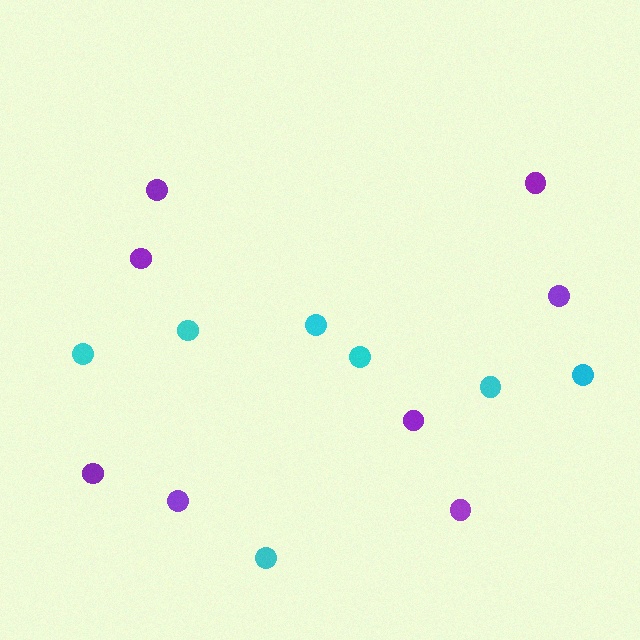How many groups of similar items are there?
There are 2 groups: one group of cyan circles (7) and one group of purple circles (8).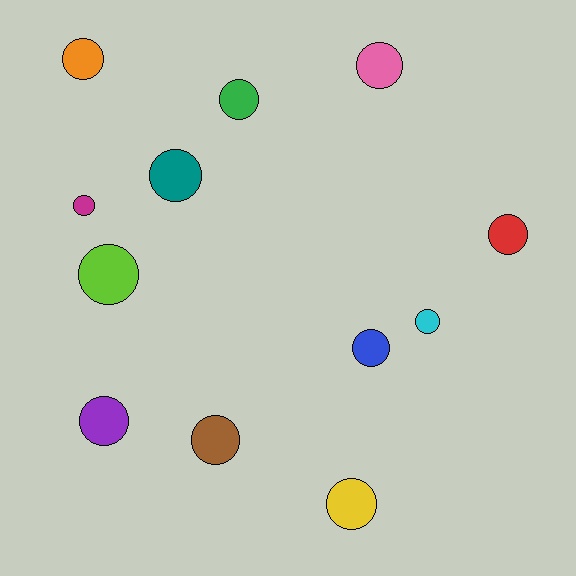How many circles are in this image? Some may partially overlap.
There are 12 circles.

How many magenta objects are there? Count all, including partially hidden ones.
There is 1 magenta object.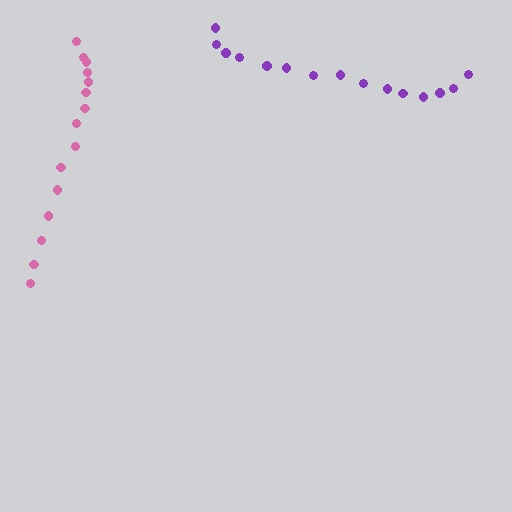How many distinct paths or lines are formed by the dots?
There are 2 distinct paths.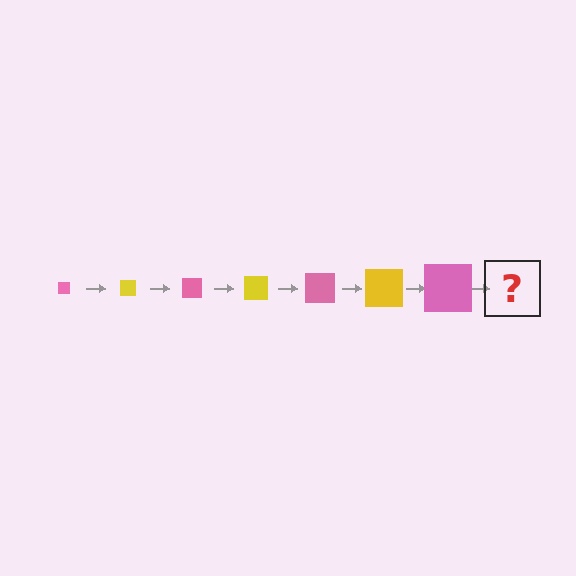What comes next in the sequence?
The next element should be a yellow square, larger than the previous one.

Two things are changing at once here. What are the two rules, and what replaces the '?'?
The two rules are that the square grows larger each step and the color cycles through pink and yellow. The '?' should be a yellow square, larger than the previous one.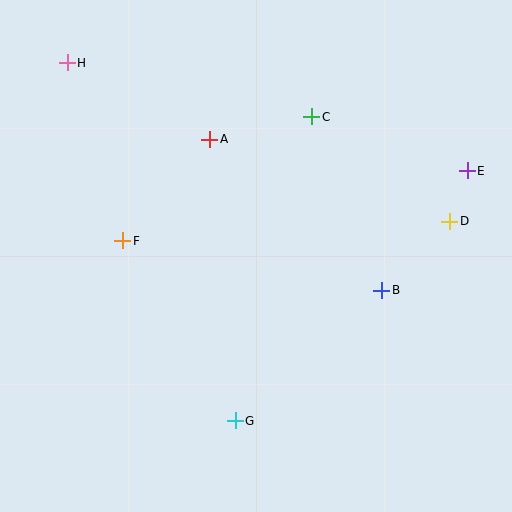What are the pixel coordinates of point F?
Point F is at (123, 241).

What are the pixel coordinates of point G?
Point G is at (235, 421).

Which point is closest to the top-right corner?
Point E is closest to the top-right corner.